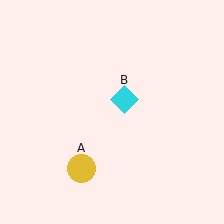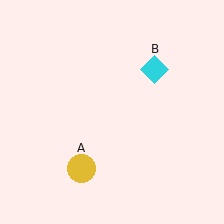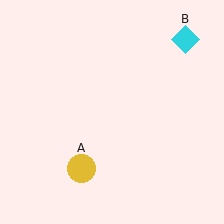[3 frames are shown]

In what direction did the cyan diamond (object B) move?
The cyan diamond (object B) moved up and to the right.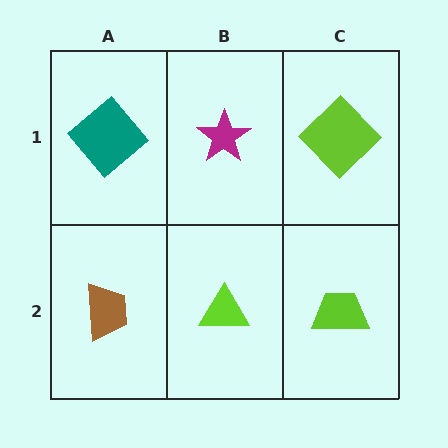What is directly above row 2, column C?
A lime diamond.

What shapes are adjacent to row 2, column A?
A teal diamond (row 1, column A), a lime triangle (row 2, column B).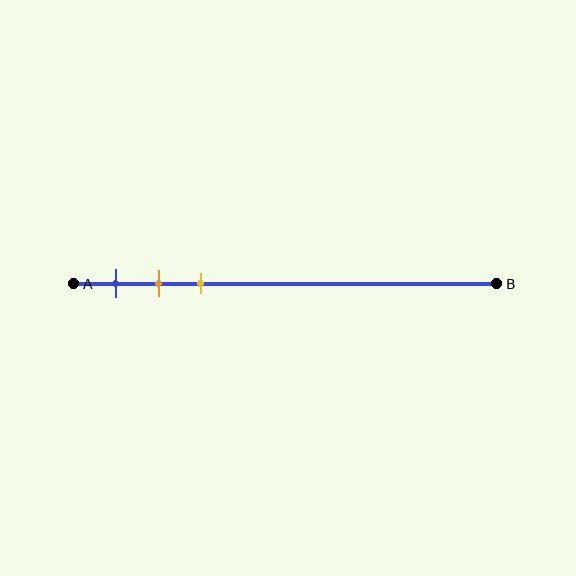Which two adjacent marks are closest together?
The orange and yellow marks are the closest adjacent pair.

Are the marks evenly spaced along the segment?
Yes, the marks are approximately evenly spaced.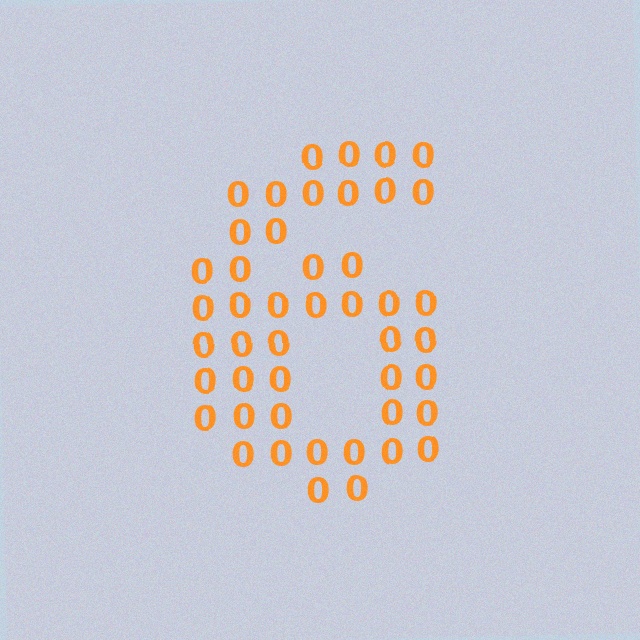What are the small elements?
The small elements are digit 0's.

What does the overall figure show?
The overall figure shows the digit 6.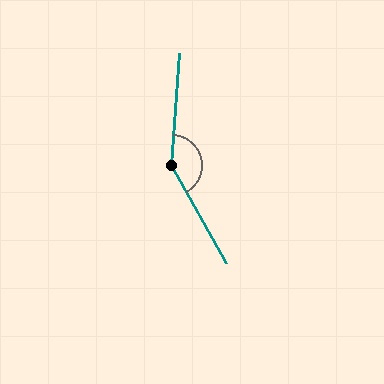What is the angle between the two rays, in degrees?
Approximately 146 degrees.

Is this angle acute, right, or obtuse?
It is obtuse.